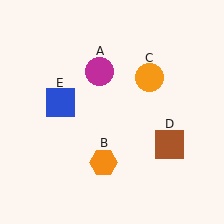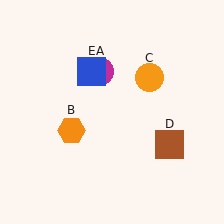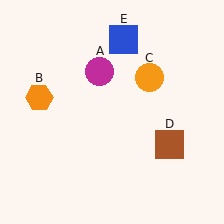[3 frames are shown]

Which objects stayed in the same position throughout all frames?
Magenta circle (object A) and orange circle (object C) and brown square (object D) remained stationary.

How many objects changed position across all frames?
2 objects changed position: orange hexagon (object B), blue square (object E).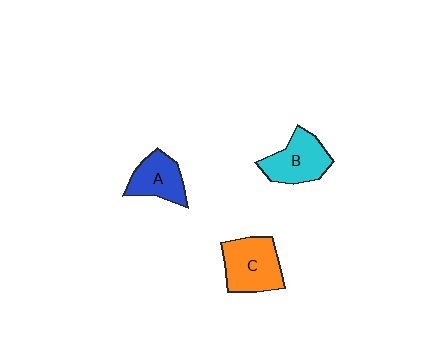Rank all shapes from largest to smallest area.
From largest to smallest: C (orange), B (cyan), A (blue).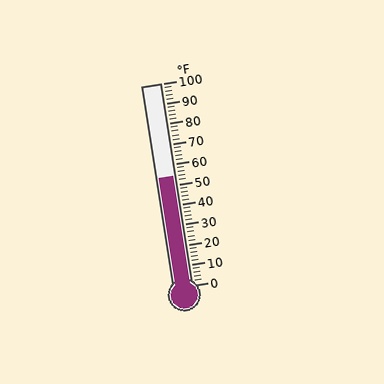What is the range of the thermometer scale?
The thermometer scale ranges from 0°F to 100°F.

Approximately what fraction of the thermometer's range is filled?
The thermometer is filled to approximately 55% of its range.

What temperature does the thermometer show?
The thermometer shows approximately 54°F.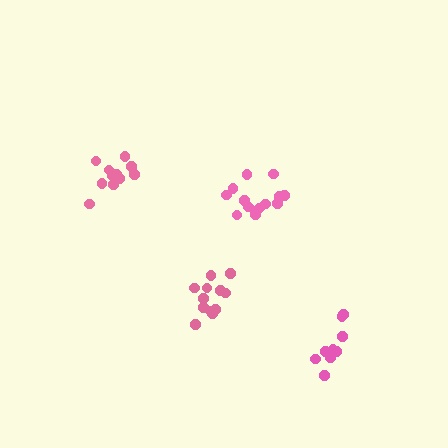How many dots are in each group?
Group 1: 13 dots, Group 2: 12 dots, Group 3: 9 dots, Group 4: 12 dots (46 total).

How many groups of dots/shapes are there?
There are 4 groups.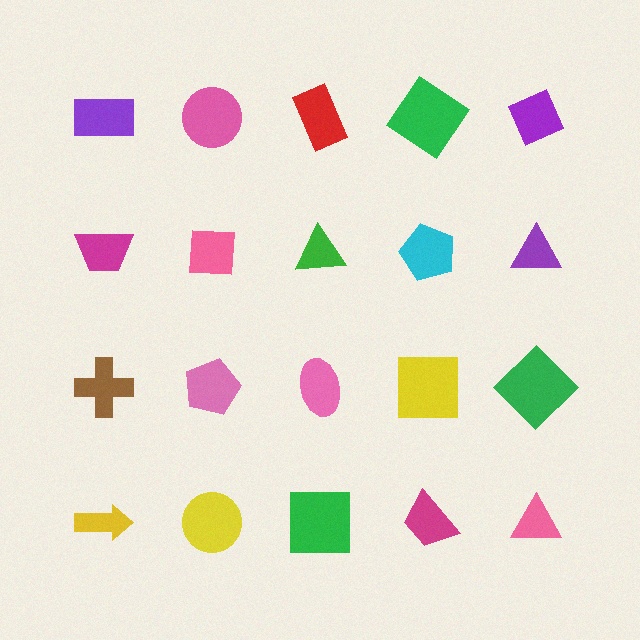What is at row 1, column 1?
A purple rectangle.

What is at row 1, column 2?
A pink circle.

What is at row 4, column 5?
A pink triangle.